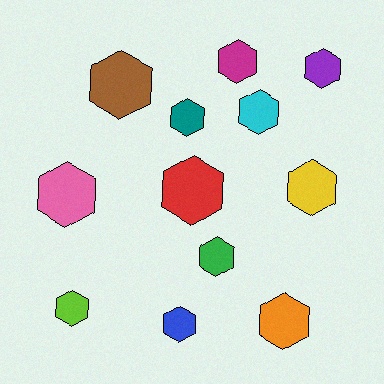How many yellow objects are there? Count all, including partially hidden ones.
There is 1 yellow object.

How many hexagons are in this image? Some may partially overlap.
There are 12 hexagons.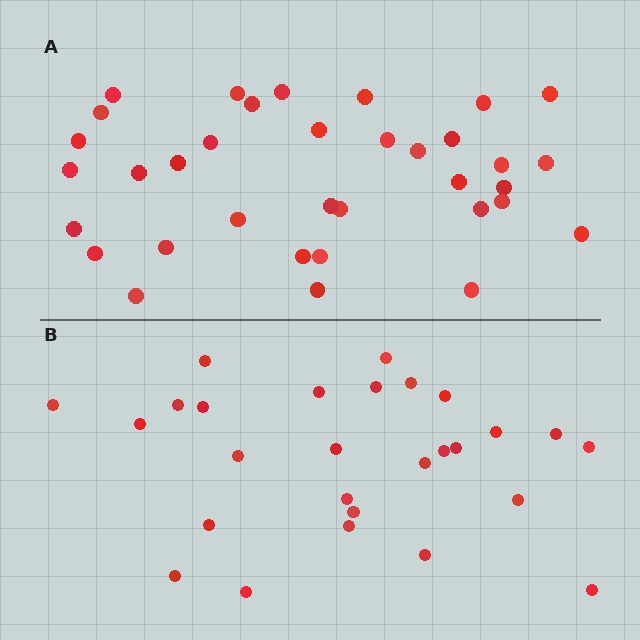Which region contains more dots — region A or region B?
Region A (the top region) has more dots.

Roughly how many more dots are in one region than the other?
Region A has roughly 8 or so more dots than region B.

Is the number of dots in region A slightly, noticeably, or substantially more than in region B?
Region A has noticeably more, but not dramatically so. The ratio is roughly 1.3 to 1.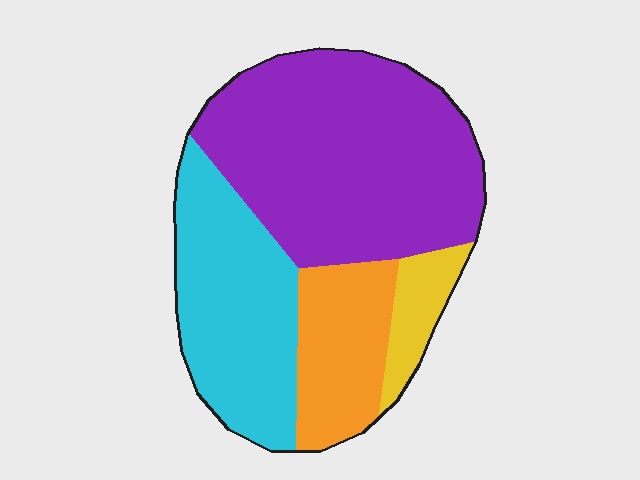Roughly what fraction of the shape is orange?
Orange takes up about one sixth (1/6) of the shape.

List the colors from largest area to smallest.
From largest to smallest: purple, cyan, orange, yellow.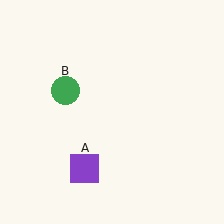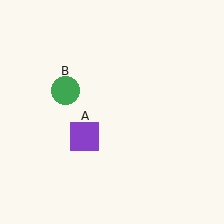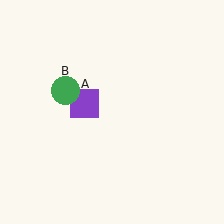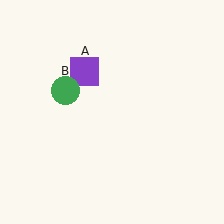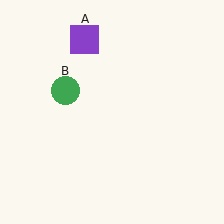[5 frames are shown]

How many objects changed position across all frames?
1 object changed position: purple square (object A).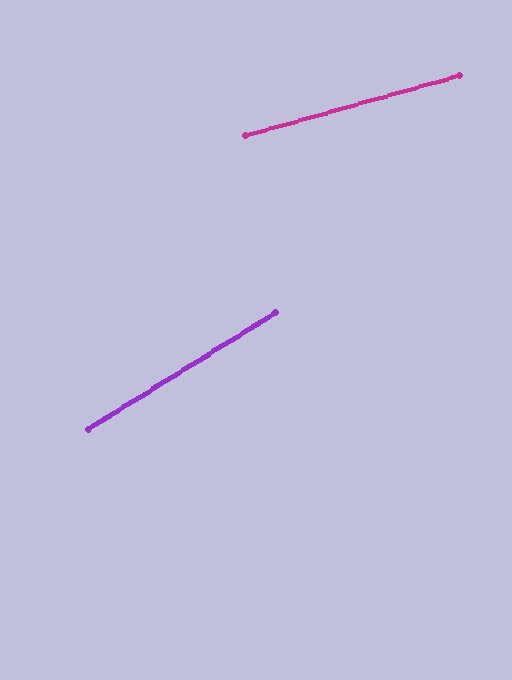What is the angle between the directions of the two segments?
Approximately 16 degrees.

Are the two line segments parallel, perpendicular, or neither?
Neither parallel nor perpendicular — they differ by about 16°.